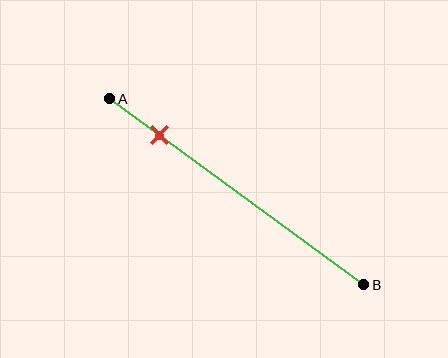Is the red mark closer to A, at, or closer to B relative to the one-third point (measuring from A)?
The red mark is closer to point A than the one-third point of segment AB.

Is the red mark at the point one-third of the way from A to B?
No, the mark is at about 20% from A, not at the 33% one-third point.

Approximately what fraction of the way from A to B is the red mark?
The red mark is approximately 20% of the way from A to B.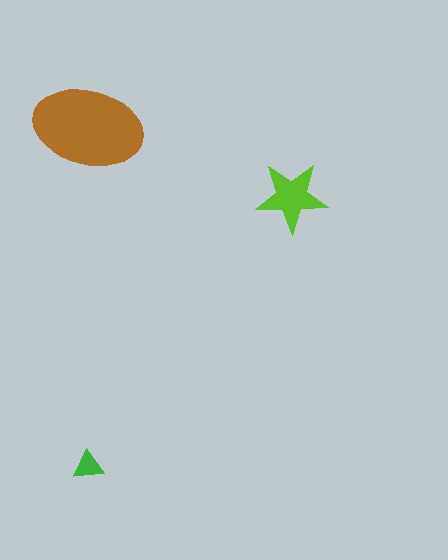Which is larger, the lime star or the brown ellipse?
The brown ellipse.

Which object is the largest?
The brown ellipse.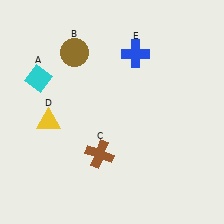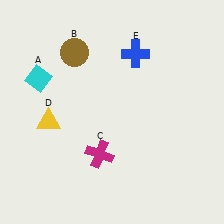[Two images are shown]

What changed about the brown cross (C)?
In Image 1, C is brown. In Image 2, it changed to magenta.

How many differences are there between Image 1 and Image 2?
There is 1 difference between the two images.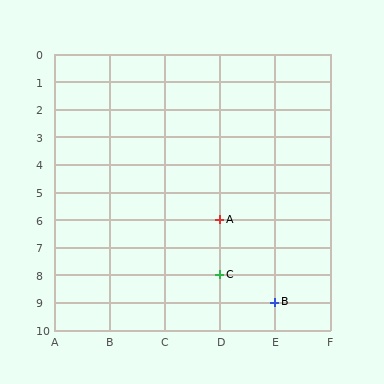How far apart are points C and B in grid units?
Points C and B are 1 column and 1 row apart (about 1.4 grid units diagonally).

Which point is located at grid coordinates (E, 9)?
Point B is at (E, 9).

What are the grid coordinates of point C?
Point C is at grid coordinates (D, 8).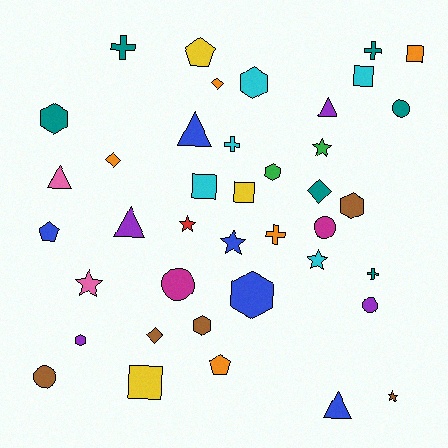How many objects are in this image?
There are 40 objects.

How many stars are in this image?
There are 6 stars.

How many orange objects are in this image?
There are 5 orange objects.